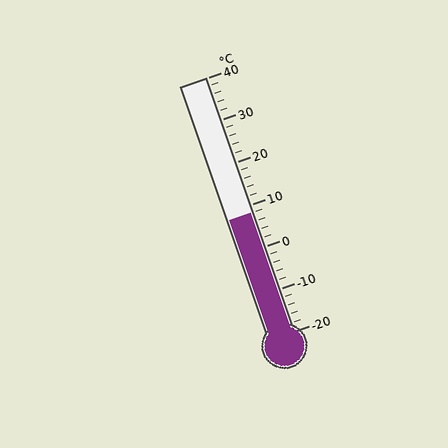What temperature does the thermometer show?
The thermometer shows approximately 8°C.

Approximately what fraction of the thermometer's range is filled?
The thermometer is filled to approximately 45% of its range.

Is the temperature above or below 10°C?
The temperature is below 10°C.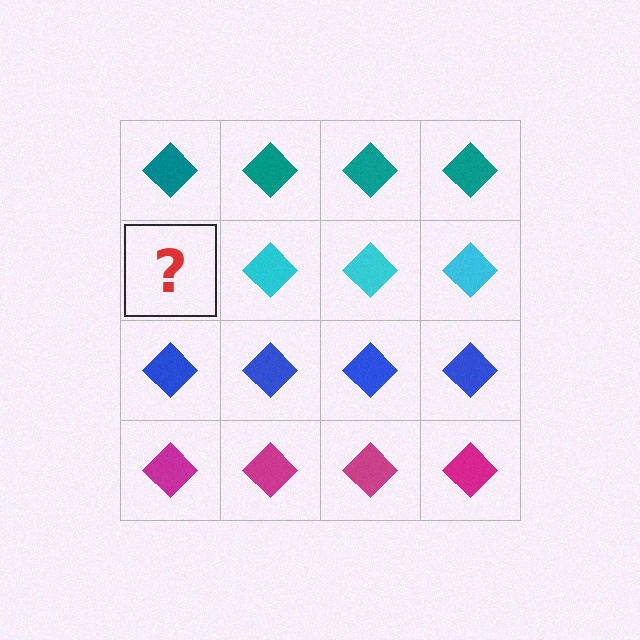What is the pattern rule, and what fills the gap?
The rule is that each row has a consistent color. The gap should be filled with a cyan diamond.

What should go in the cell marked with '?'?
The missing cell should contain a cyan diamond.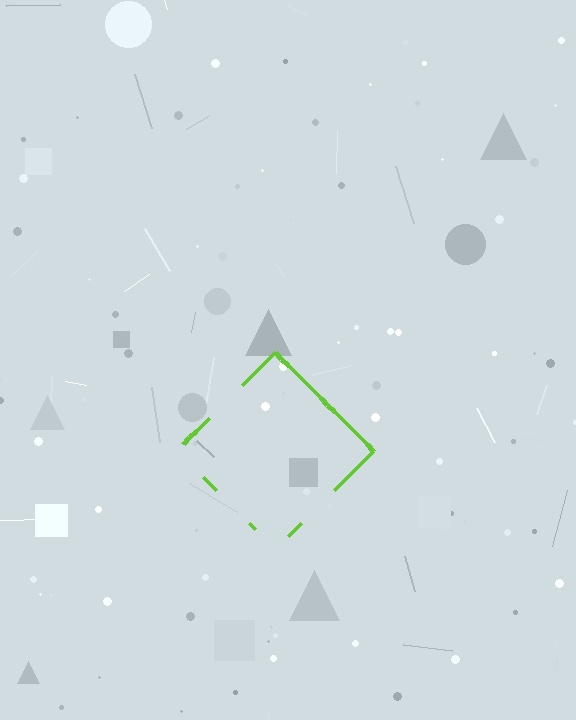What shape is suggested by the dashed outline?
The dashed outline suggests a diamond.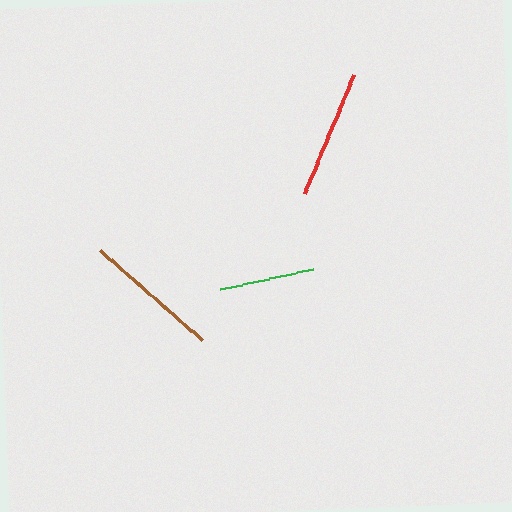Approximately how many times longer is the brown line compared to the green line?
The brown line is approximately 1.4 times the length of the green line.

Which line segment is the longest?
The brown line is the longest at approximately 136 pixels.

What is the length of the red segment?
The red segment is approximately 129 pixels long.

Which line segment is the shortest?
The green line is the shortest at approximately 95 pixels.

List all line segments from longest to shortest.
From longest to shortest: brown, red, green.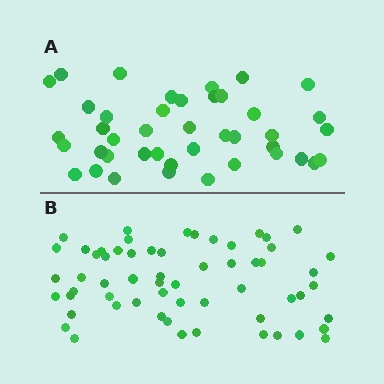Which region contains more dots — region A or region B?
Region B (the bottom region) has more dots.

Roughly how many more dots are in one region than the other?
Region B has approximately 20 more dots than region A.